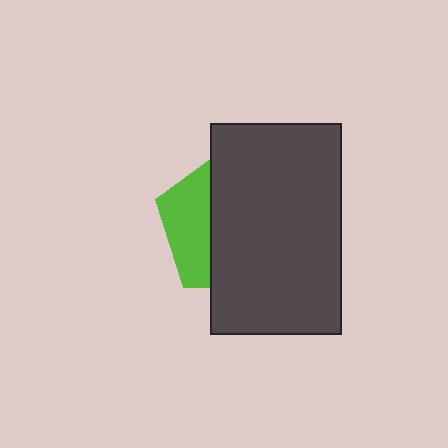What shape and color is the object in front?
The object in front is a dark gray rectangle.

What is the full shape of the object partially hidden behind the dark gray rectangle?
The partially hidden object is a lime pentagon.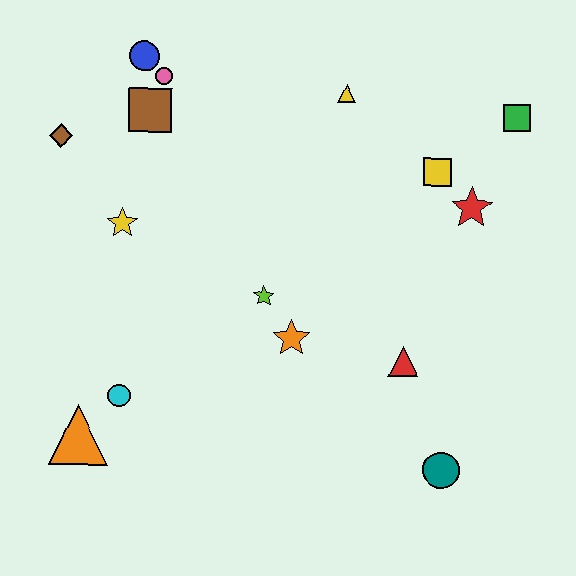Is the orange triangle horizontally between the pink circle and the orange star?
No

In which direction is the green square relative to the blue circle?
The green square is to the right of the blue circle.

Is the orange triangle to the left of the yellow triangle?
Yes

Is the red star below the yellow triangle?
Yes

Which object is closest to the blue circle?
The pink circle is closest to the blue circle.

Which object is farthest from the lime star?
The green square is farthest from the lime star.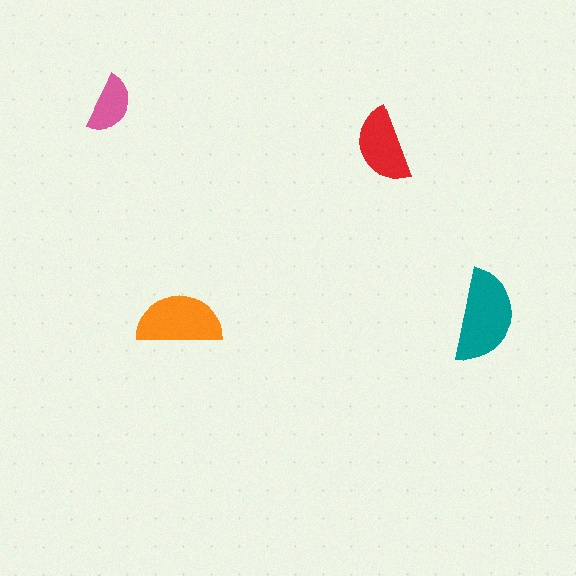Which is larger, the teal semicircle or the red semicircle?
The teal one.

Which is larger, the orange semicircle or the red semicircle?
The orange one.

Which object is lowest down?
The teal semicircle is bottommost.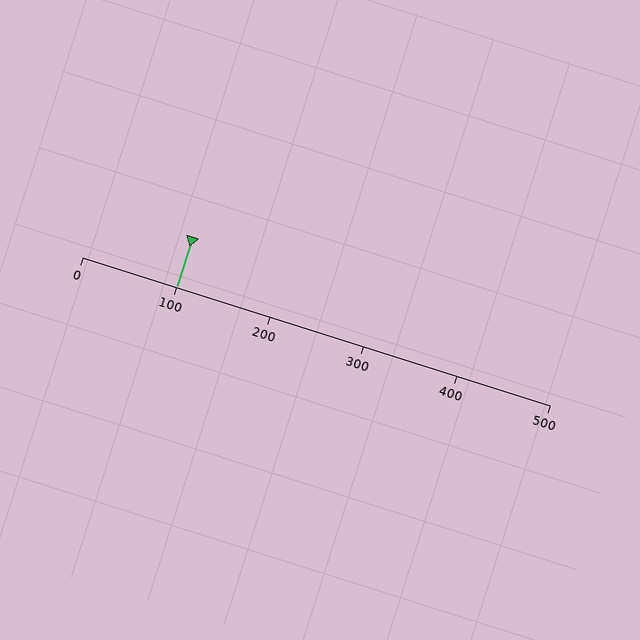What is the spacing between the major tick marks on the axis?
The major ticks are spaced 100 apart.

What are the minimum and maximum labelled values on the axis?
The axis runs from 0 to 500.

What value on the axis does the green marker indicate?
The marker indicates approximately 100.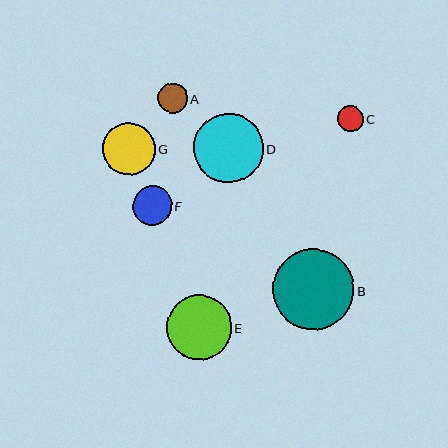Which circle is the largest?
Circle B is the largest with a size of approximately 81 pixels.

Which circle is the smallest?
Circle C is the smallest with a size of approximately 26 pixels.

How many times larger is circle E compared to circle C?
Circle E is approximately 2.5 times the size of circle C.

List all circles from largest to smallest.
From largest to smallest: B, D, E, G, F, A, C.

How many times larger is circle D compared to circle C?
Circle D is approximately 2.6 times the size of circle C.